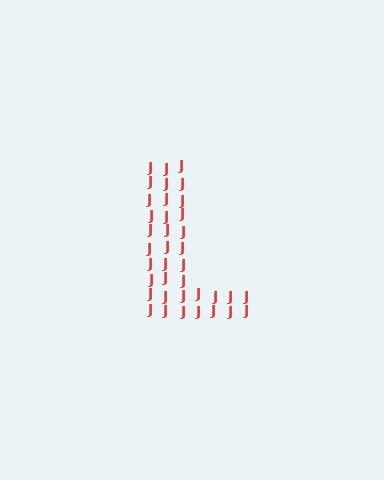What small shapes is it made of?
It is made of small letter J's.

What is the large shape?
The large shape is the letter L.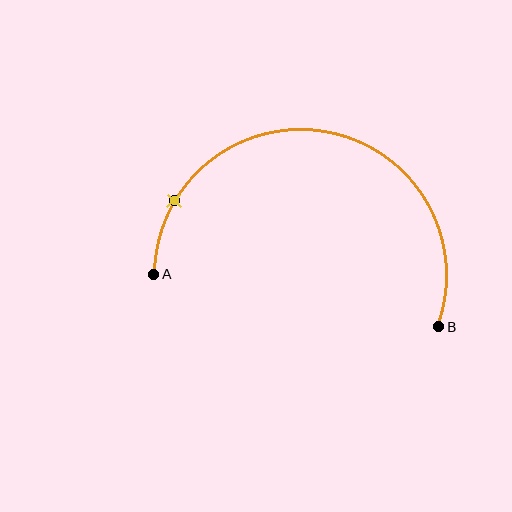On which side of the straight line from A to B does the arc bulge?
The arc bulges above the straight line connecting A and B.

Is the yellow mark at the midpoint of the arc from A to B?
No. The yellow mark lies on the arc but is closer to endpoint A. The arc midpoint would be at the point on the curve equidistant along the arc from both A and B.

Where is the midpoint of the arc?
The arc midpoint is the point on the curve farthest from the straight line joining A and B. It sits above that line.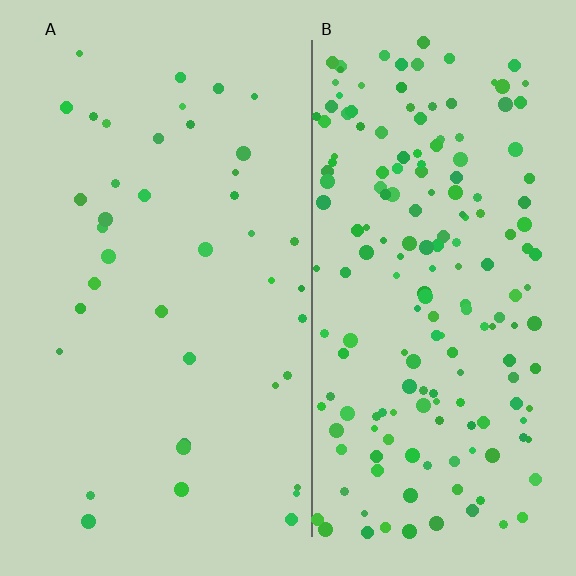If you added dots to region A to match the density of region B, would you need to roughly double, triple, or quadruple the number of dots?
Approximately quadruple.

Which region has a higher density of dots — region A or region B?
B (the right).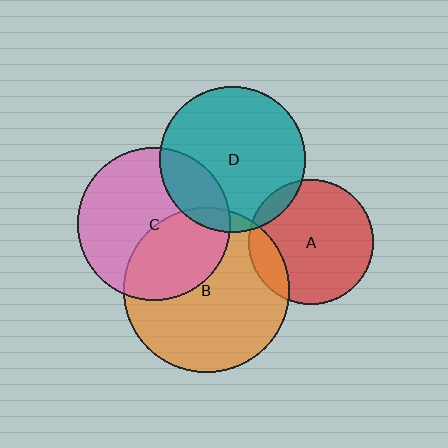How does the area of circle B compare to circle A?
Approximately 1.7 times.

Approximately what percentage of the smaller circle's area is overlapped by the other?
Approximately 5%.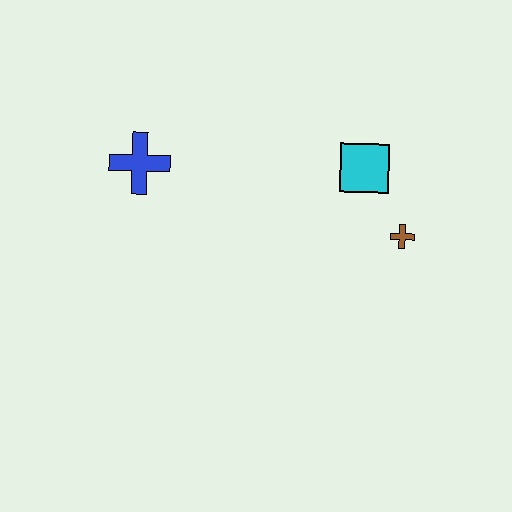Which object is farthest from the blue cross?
The brown cross is farthest from the blue cross.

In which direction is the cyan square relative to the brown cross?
The cyan square is above the brown cross.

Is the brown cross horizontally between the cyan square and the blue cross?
No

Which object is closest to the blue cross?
The cyan square is closest to the blue cross.